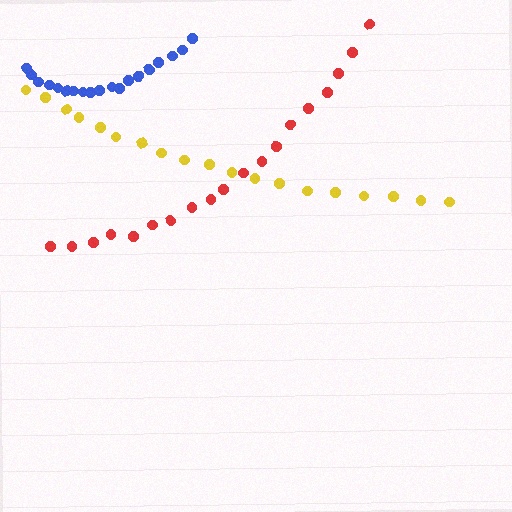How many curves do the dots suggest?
There are 3 distinct paths.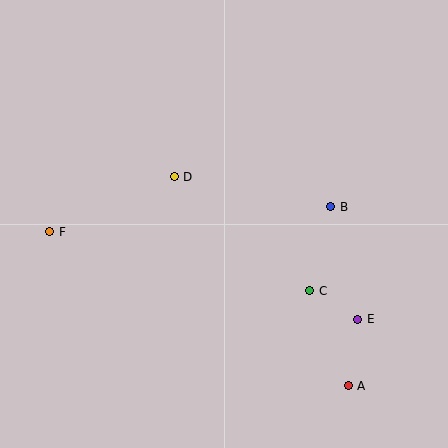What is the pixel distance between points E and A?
The distance between E and A is 67 pixels.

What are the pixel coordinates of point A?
Point A is at (348, 386).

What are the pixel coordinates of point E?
Point E is at (357, 319).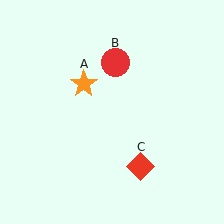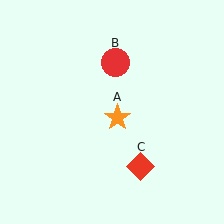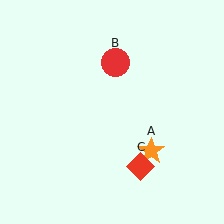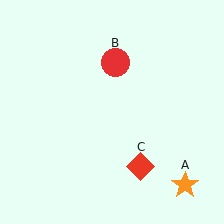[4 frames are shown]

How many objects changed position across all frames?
1 object changed position: orange star (object A).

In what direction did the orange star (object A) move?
The orange star (object A) moved down and to the right.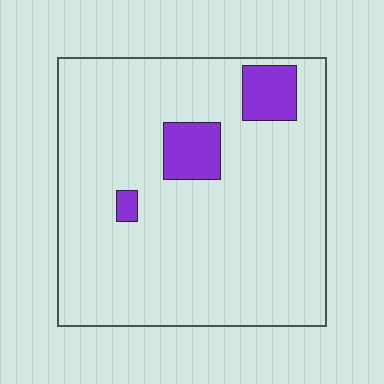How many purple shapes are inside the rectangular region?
3.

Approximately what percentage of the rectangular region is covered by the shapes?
Approximately 10%.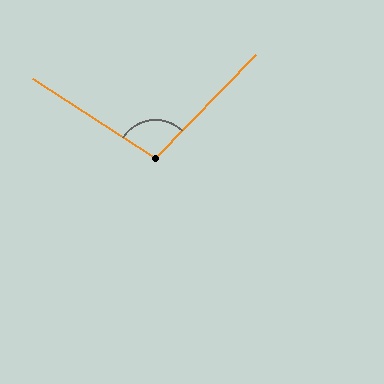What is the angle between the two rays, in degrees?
Approximately 101 degrees.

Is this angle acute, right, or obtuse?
It is obtuse.